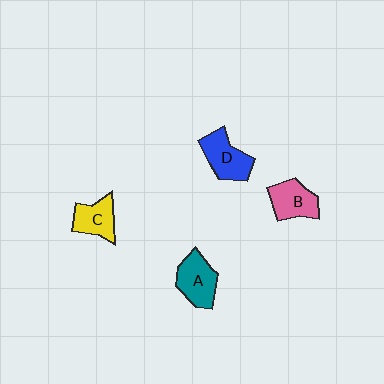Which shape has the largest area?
Shape D (blue).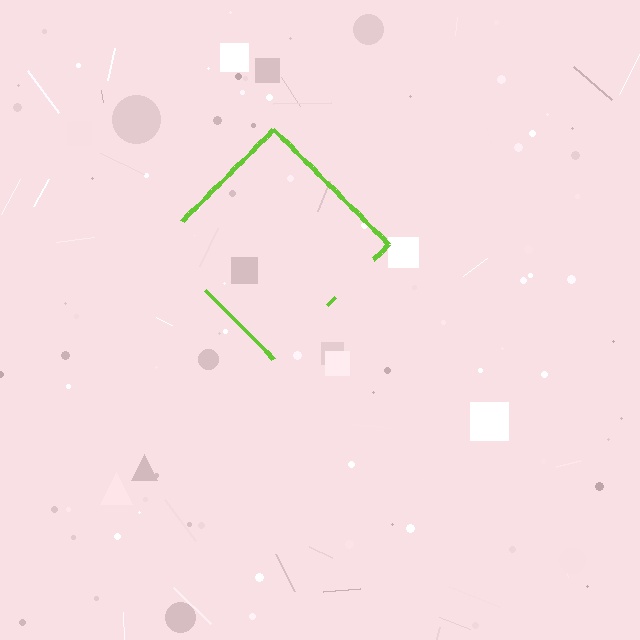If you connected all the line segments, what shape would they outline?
They would outline a diamond.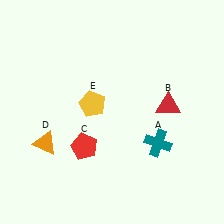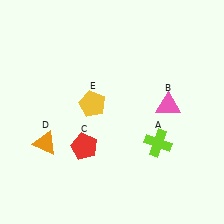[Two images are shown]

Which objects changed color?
A changed from teal to lime. B changed from red to pink.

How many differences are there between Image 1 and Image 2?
There are 2 differences between the two images.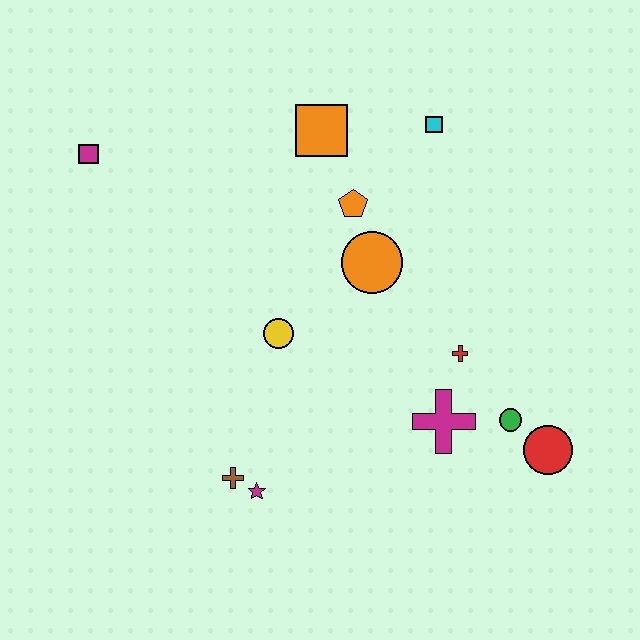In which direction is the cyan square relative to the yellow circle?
The cyan square is above the yellow circle.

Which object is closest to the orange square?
The orange pentagon is closest to the orange square.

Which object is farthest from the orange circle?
The magenta square is farthest from the orange circle.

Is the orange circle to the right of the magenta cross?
No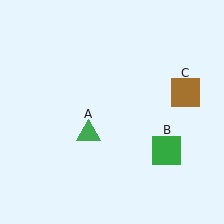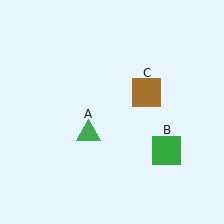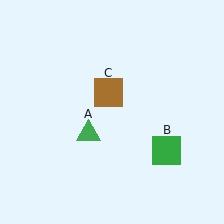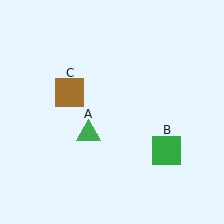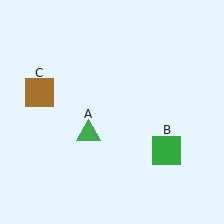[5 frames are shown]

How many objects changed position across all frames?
1 object changed position: brown square (object C).